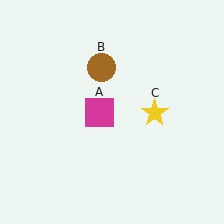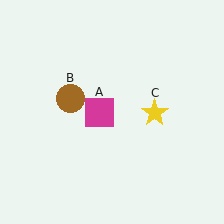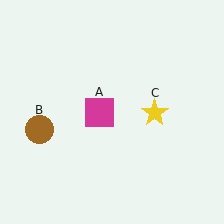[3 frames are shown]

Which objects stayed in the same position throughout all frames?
Magenta square (object A) and yellow star (object C) remained stationary.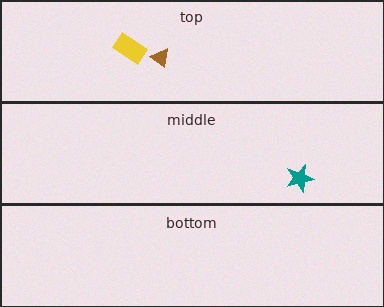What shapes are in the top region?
The brown triangle, the yellow rectangle.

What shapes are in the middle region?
The teal star.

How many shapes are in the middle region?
1.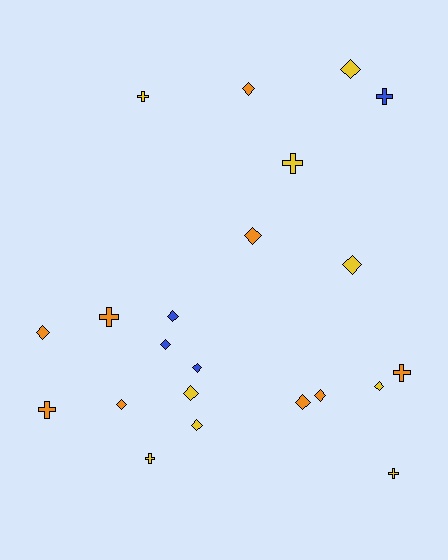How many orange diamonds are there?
There are 6 orange diamonds.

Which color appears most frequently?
Orange, with 9 objects.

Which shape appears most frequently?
Diamond, with 14 objects.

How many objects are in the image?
There are 22 objects.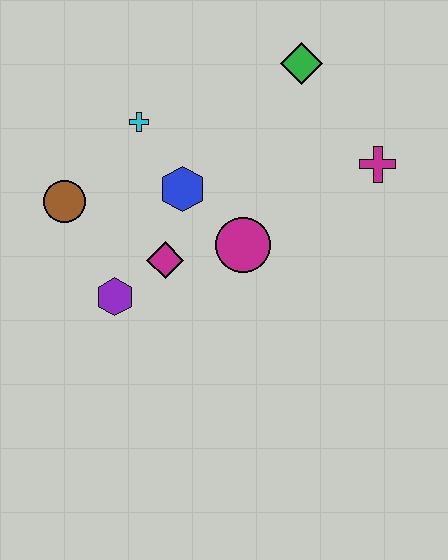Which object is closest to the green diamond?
The magenta cross is closest to the green diamond.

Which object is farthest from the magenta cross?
The brown circle is farthest from the magenta cross.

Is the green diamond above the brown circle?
Yes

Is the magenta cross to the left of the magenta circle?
No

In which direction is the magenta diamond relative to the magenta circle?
The magenta diamond is to the left of the magenta circle.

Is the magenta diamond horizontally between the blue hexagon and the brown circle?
Yes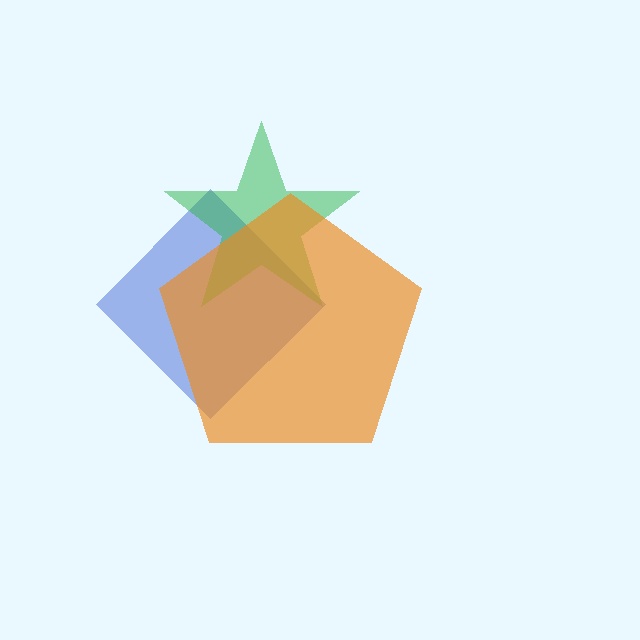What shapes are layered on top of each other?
The layered shapes are: a blue diamond, a green star, an orange pentagon.